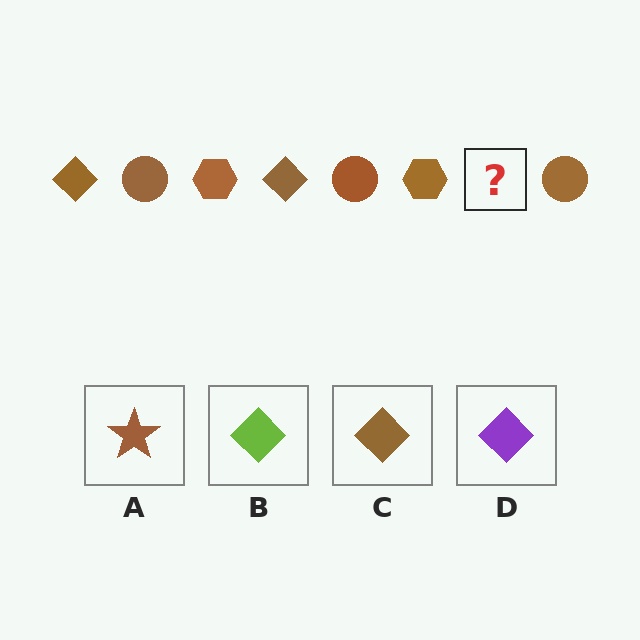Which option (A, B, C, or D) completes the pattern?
C.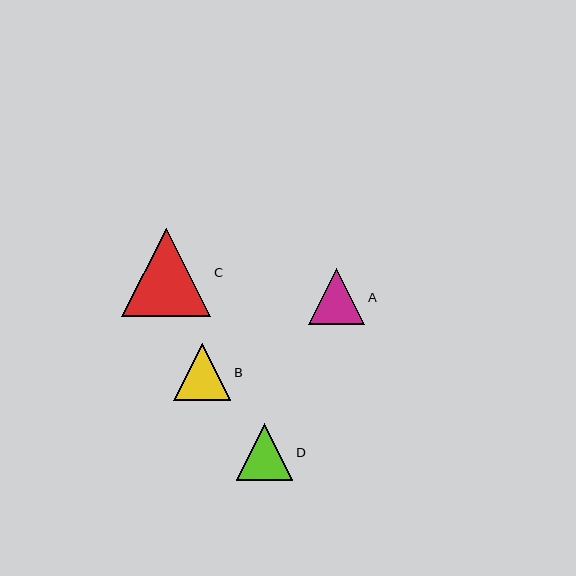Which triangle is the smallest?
Triangle A is the smallest with a size of approximately 56 pixels.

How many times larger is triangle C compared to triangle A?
Triangle C is approximately 1.6 times the size of triangle A.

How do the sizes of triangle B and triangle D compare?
Triangle B and triangle D are approximately the same size.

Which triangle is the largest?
Triangle C is the largest with a size of approximately 89 pixels.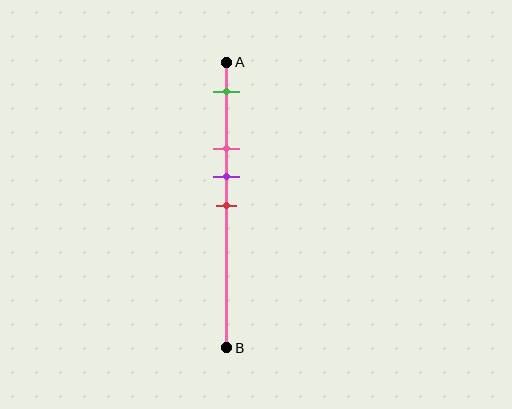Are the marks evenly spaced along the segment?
No, the marks are not evenly spaced.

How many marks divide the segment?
There are 4 marks dividing the segment.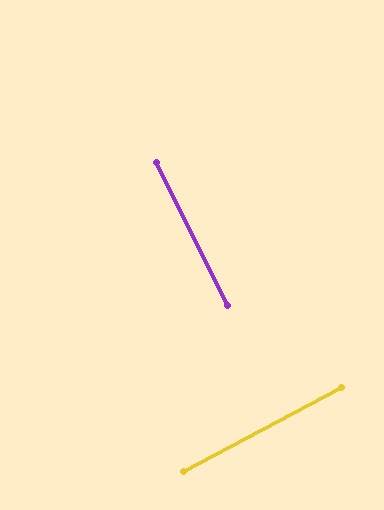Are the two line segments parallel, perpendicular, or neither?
Perpendicular — they meet at approximately 88°.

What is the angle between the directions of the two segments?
Approximately 88 degrees.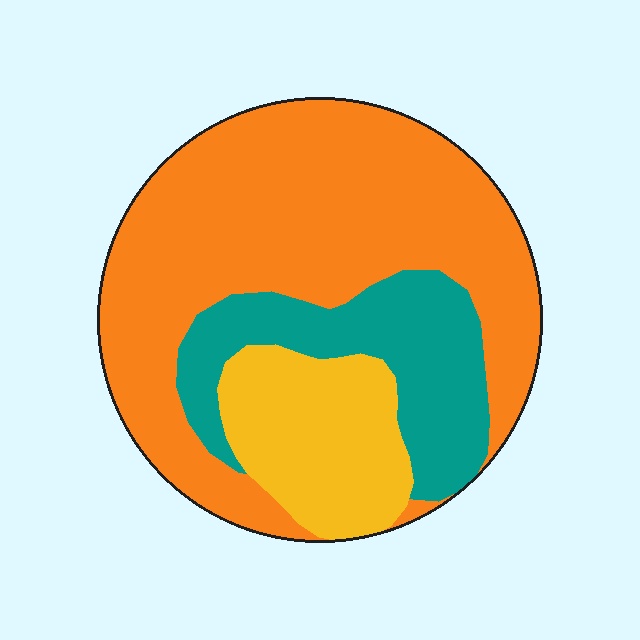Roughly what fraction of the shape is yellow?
Yellow covers roughly 20% of the shape.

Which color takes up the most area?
Orange, at roughly 60%.